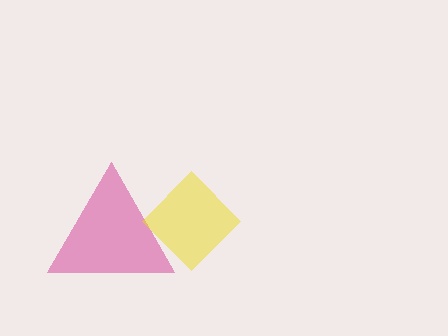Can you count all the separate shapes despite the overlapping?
Yes, there are 2 separate shapes.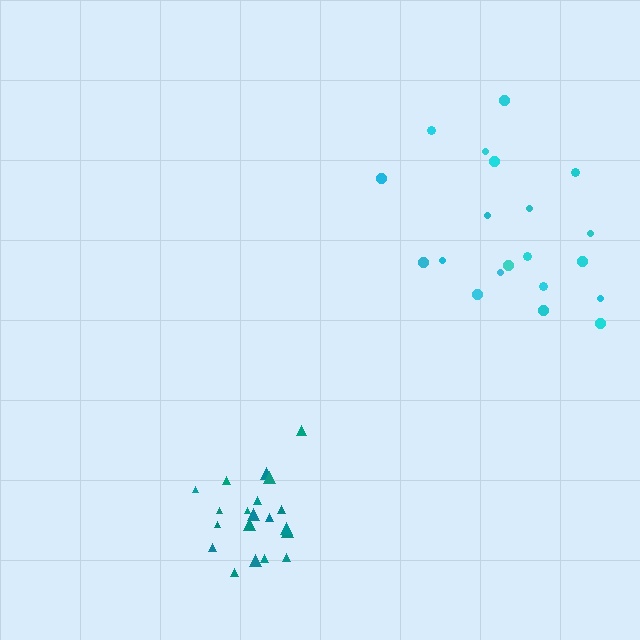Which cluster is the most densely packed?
Teal.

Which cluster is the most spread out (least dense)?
Cyan.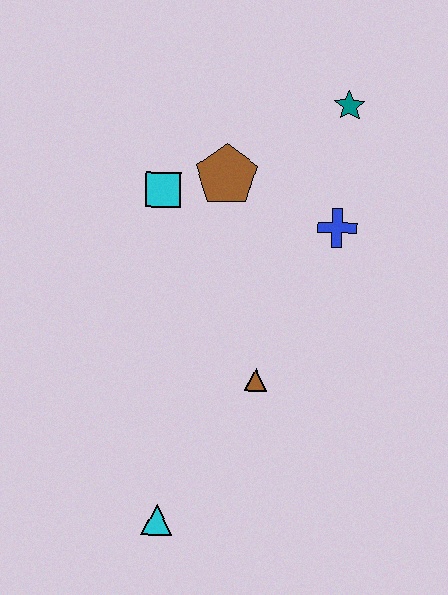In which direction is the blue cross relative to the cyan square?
The blue cross is to the right of the cyan square.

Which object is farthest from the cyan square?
The cyan triangle is farthest from the cyan square.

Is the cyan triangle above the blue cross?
No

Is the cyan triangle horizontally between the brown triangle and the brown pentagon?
No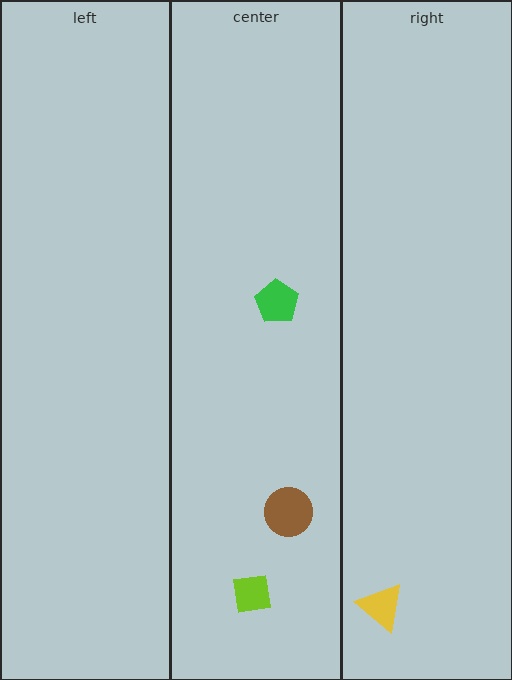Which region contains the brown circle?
The center region.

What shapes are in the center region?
The green pentagon, the lime square, the brown circle.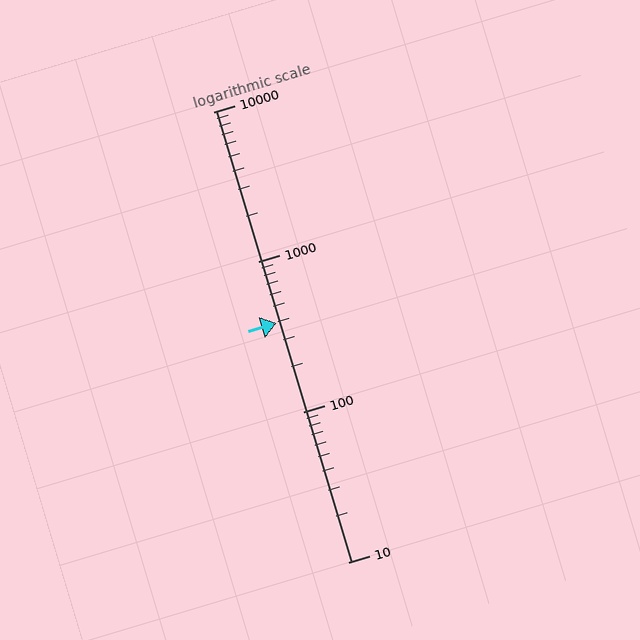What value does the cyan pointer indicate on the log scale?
The pointer indicates approximately 390.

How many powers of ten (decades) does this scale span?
The scale spans 3 decades, from 10 to 10000.